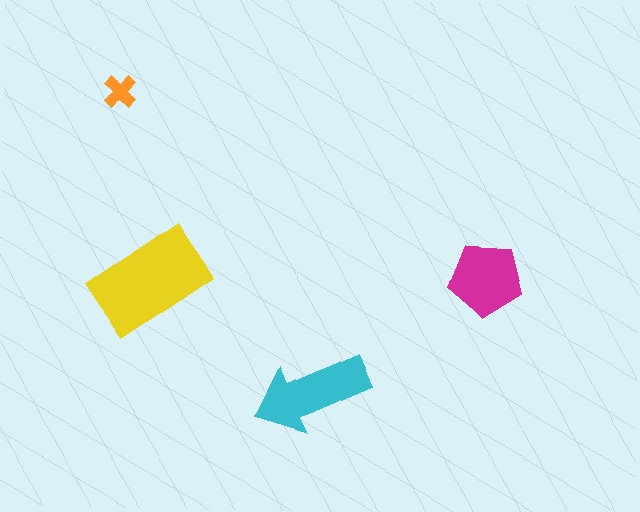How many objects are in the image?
There are 4 objects in the image.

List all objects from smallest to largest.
The orange cross, the magenta pentagon, the cyan arrow, the yellow rectangle.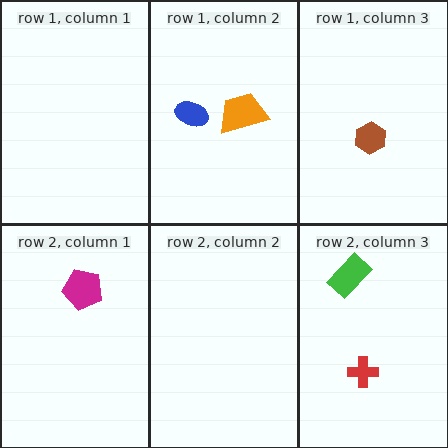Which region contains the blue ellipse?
The row 1, column 2 region.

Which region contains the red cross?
The row 2, column 3 region.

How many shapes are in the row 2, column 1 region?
1.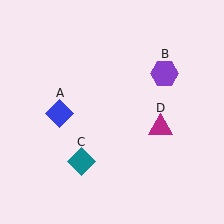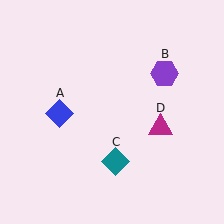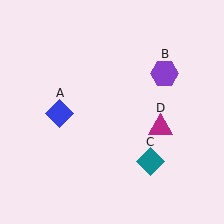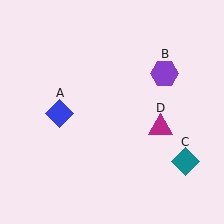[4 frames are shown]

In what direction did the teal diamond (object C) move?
The teal diamond (object C) moved right.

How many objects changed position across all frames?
1 object changed position: teal diamond (object C).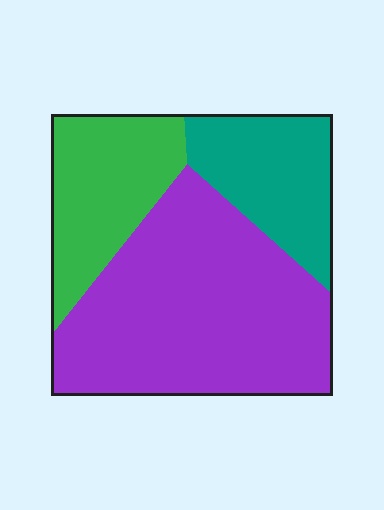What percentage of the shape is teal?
Teal takes up about one fifth (1/5) of the shape.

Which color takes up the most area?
Purple, at roughly 55%.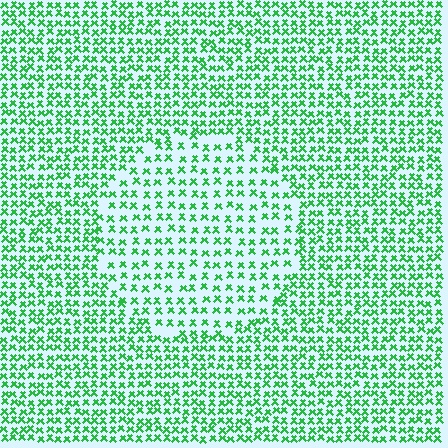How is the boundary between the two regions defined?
The boundary is defined by a change in element density (approximately 1.7x ratio). All elements are the same color, size, and shape.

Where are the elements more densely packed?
The elements are more densely packed outside the circle boundary.